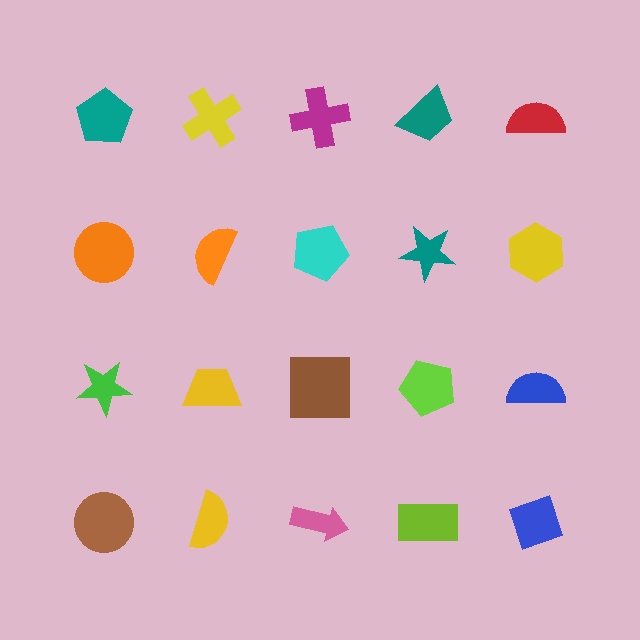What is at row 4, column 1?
A brown circle.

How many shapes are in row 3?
5 shapes.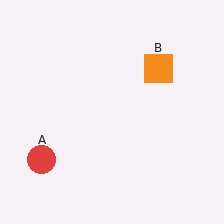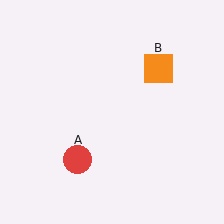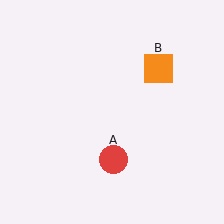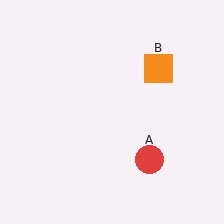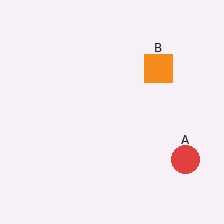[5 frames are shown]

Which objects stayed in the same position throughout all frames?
Orange square (object B) remained stationary.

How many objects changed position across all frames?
1 object changed position: red circle (object A).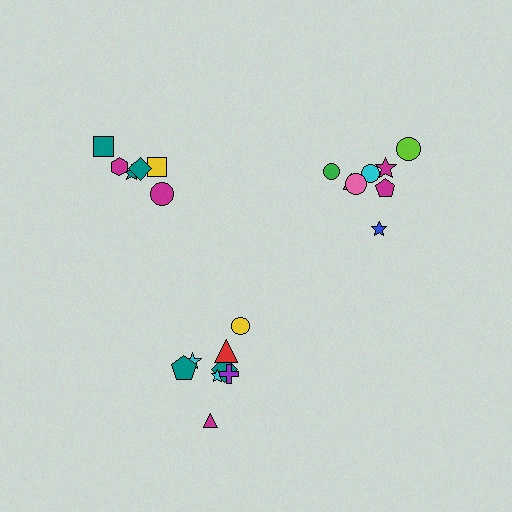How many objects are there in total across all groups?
There are 22 objects.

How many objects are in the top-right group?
There are 8 objects.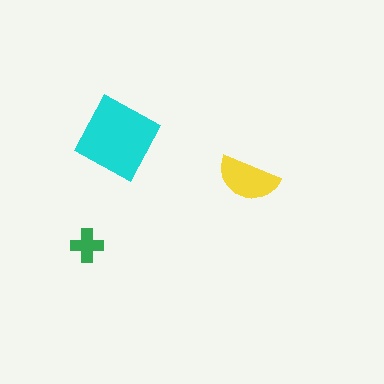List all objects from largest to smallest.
The cyan diamond, the yellow semicircle, the green cross.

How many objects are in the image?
There are 3 objects in the image.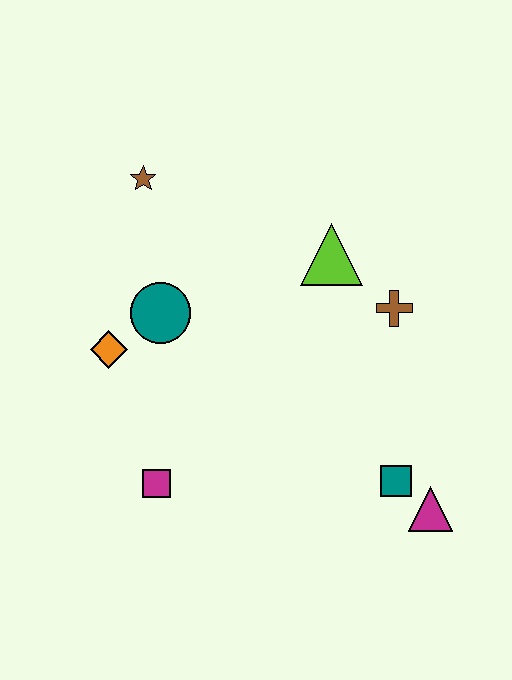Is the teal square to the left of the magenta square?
No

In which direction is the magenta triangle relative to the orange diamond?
The magenta triangle is to the right of the orange diamond.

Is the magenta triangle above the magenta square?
No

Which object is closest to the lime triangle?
The brown cross is closest to the lime triangle.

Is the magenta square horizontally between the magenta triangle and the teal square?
No